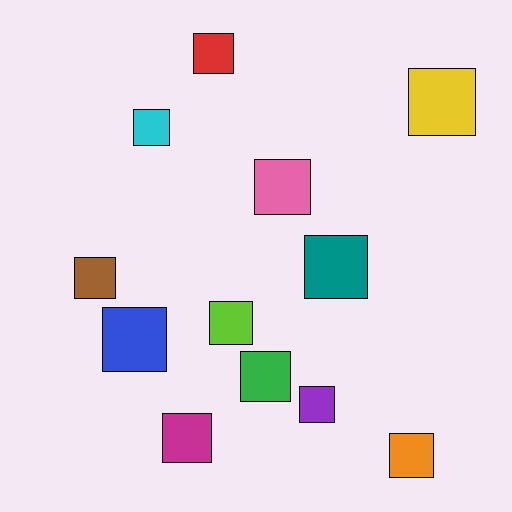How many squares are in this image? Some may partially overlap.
There are 12 squares.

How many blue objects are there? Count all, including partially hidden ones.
There is 1 blue object.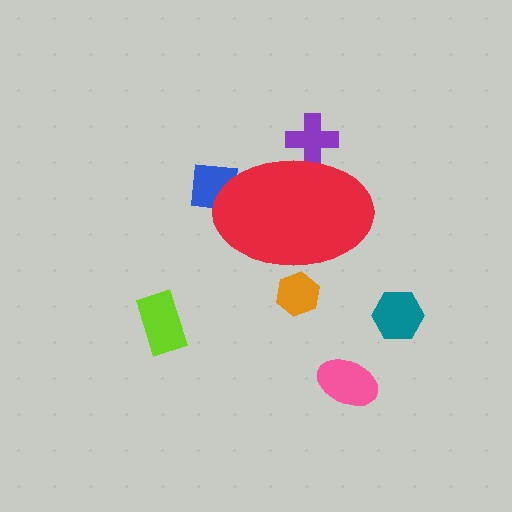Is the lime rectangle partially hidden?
No, the lime rectangle is fully visible.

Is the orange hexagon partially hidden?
Yes, the orange hexagon is partially hidden behind the red ellipse.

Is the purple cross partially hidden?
Yes, the purple cross is partially hidden behind the red ellipse.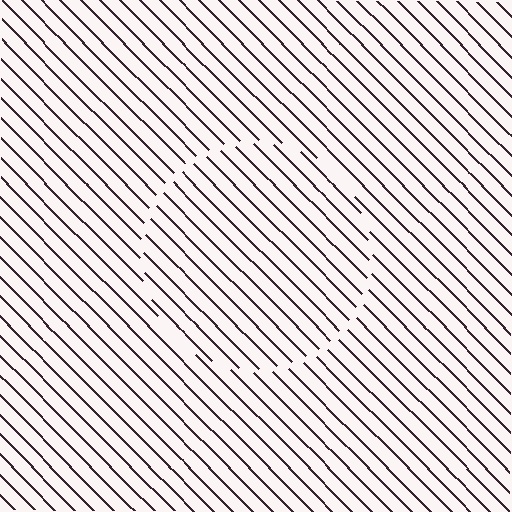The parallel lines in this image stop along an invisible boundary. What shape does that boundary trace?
An illusory circle. The interior of the shape contains the same grating, shifted by half a period — the contour is defined by the phase discontinuity where line-ends from the inner and outer gratings abut.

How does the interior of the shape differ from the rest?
The interior of the shape contains the same grating, shifted by half a period — the contour is defined by the phase discontinuity where line-ends from the inner and outer gratings abut.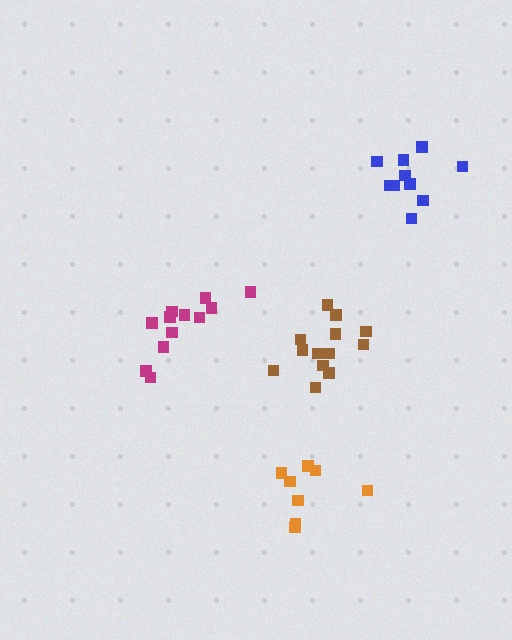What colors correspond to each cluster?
The clusters are colored: magenta, blue, brown, orange.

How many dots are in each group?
Group 1: 12 dots, Group 2: 11 dots, Group 3: 13 dots, Group 4: 8 dots (44 total).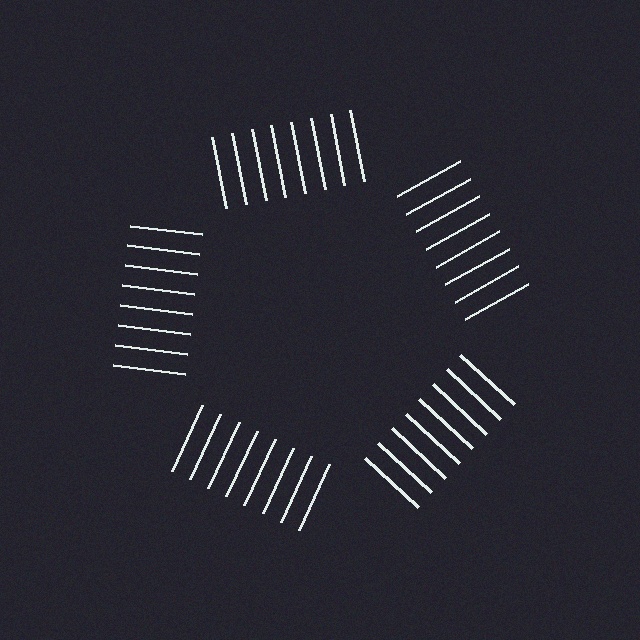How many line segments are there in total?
40 — 8 along each of the 5 edges.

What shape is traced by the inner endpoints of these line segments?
An illusory pentagon — the line segments terminate on its edges but no continuous stroke is drawn.